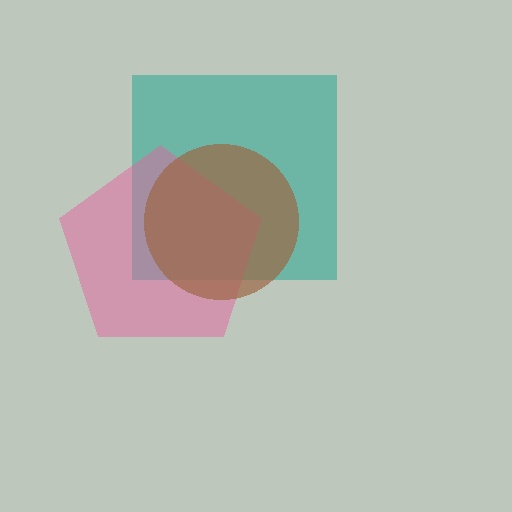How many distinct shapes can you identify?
There are 3 distinct shapes: a teal square, a pink pentagon, a brown circle.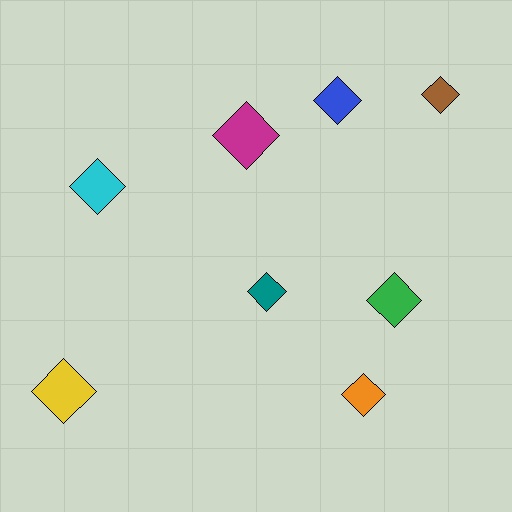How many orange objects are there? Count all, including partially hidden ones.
There is 1 orange object.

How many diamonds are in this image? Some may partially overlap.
There are 8 diamonds.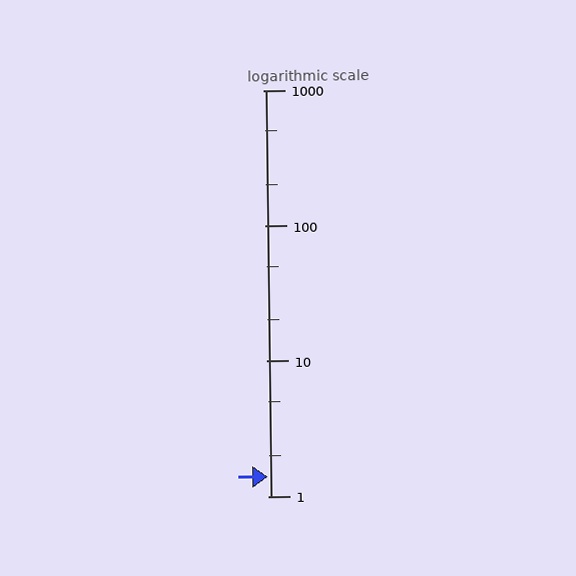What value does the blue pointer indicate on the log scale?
The pointer indicates approximately 1.4.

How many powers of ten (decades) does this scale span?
The scale spans 3 decades, from 1 to 1000.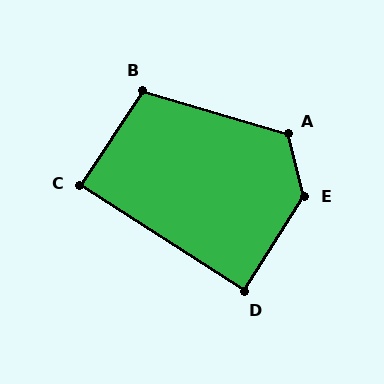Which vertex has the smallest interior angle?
C, at approximately 89 degrees.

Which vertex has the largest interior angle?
E, at approximately 133 degrees.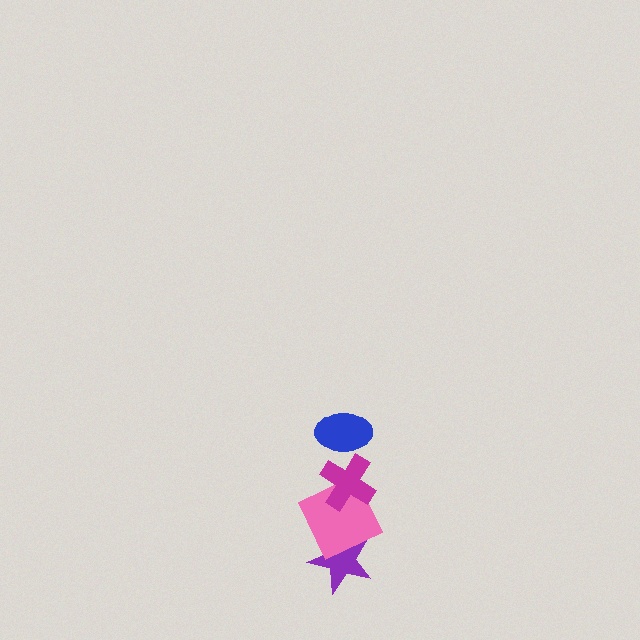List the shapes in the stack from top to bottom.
From top to bottom: the blue ellipse, the magenta cross, the pink square, the purple star.